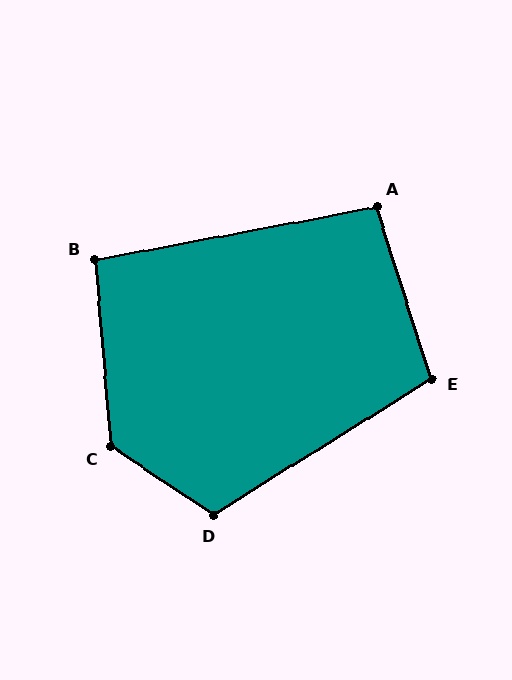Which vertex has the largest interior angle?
C, at approximately 129 degrees.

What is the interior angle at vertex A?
Approximately 97 degrees (obtuse).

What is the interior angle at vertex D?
Approximately 115 degrees (obtuse).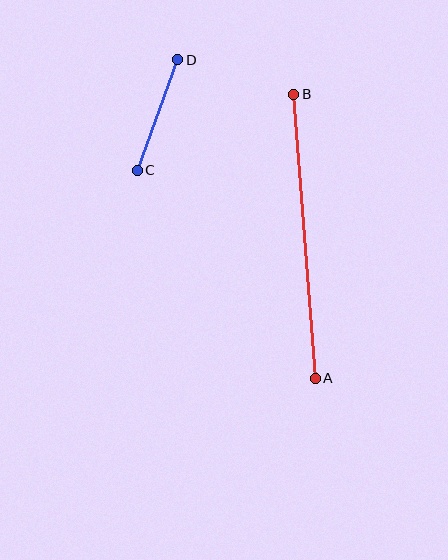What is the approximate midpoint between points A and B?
The midpoint is at approximately (305, 236) pixels.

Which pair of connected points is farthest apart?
Points A and B are farthest apart.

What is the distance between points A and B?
The distance is approximately 285 pixels.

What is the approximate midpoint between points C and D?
The midpoint is at approximately (158, 115) pixels.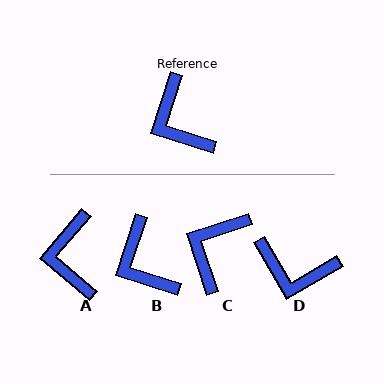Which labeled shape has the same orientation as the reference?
B.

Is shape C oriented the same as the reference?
No, it is off by about 54 degrees.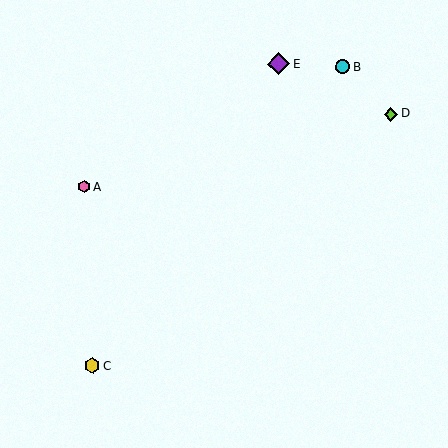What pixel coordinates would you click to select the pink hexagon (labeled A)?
Click at (84, 187) to select the pink hexagon A.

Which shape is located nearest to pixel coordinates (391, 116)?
The lime diamond (labeled D) at (391, 114) is nearest to that location.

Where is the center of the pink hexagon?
The center of the pink hexagon is at (84, 187).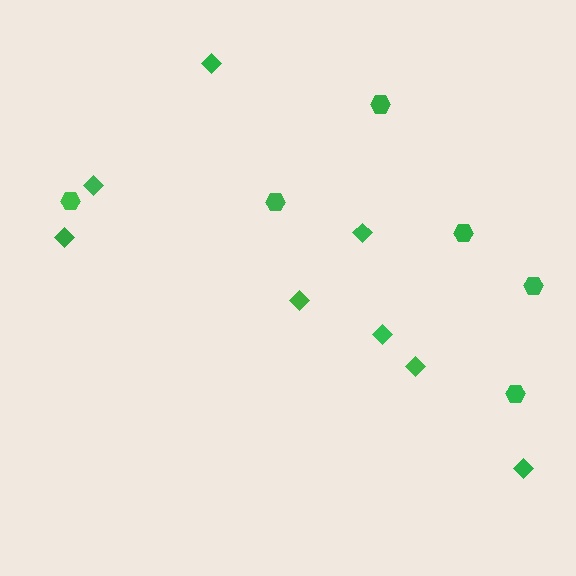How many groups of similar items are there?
There are 2 groups: one group of diamonds (8) and one group of hexagons (6).